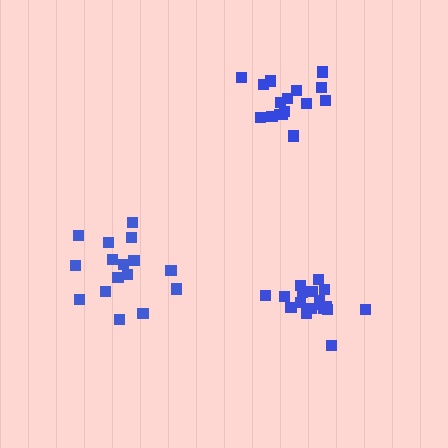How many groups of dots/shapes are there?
There are 3 groups.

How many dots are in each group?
Group 1: 19 dots, Group 2: 16 dots, Group 3: 16 dots (51 total).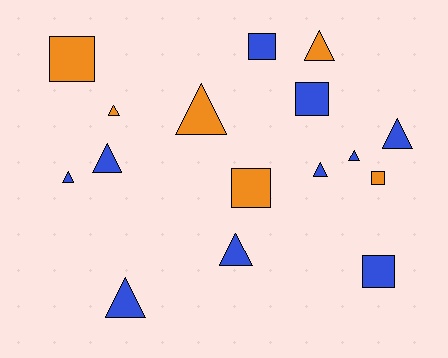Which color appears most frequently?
Blue, with 10 objects.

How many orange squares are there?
There are 3 orange squares.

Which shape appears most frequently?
Triangle, with 10 objects.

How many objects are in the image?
There are 16 objects.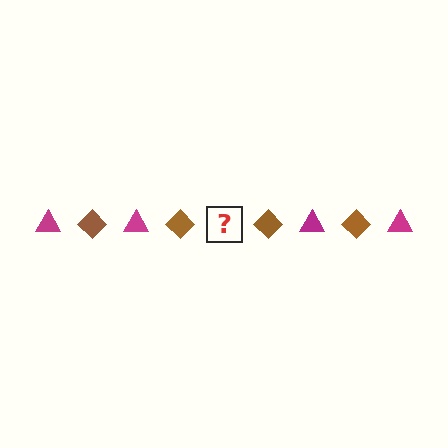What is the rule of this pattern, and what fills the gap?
The rule is that the pattern alternates between magenta triangle and brown diamond. The gap should be filled with a magenta triangle.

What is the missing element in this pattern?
The missing element is a magenta triangle.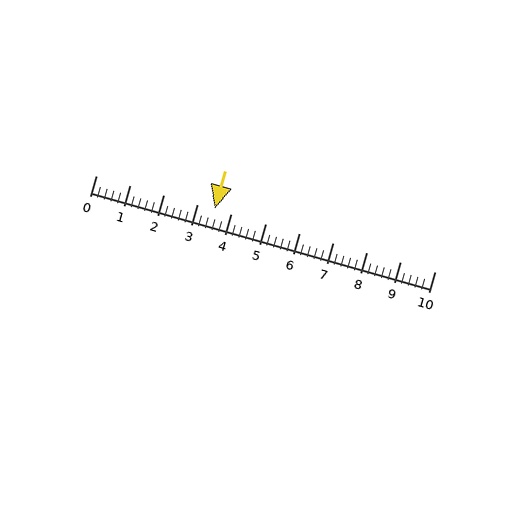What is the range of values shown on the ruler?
The ruler shows values from 0 to 10.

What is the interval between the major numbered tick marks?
The major tick marks are spaced 1 units apart.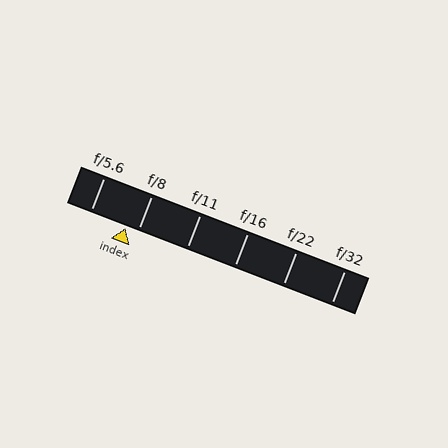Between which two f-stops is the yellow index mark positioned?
The index mark is between f/5.6 and f/8.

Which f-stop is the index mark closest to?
The index mark is closest to f/8.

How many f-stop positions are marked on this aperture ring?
There are 6 f-stop positions marked.